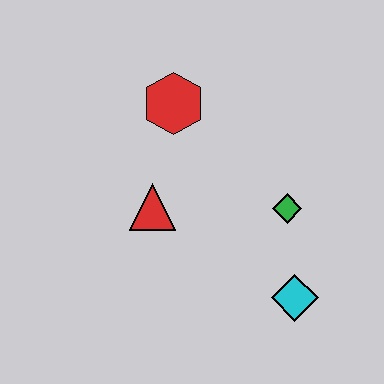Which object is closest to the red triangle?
The red hexagon is closest to the red triangle.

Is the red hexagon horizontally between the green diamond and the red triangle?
Yes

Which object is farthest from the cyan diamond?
The red hexagon is farthest from the cyan diamond.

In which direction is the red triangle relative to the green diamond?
The red triangle is to the left of the green diamond.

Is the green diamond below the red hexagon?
Yes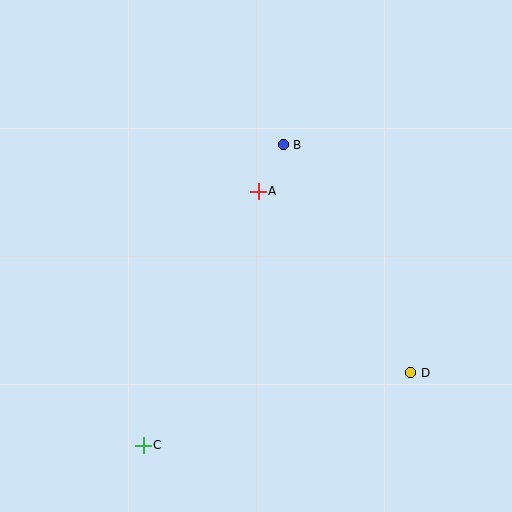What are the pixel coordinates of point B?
Point B is at (283, 145).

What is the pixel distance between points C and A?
The distance between C and A is 279 pixels.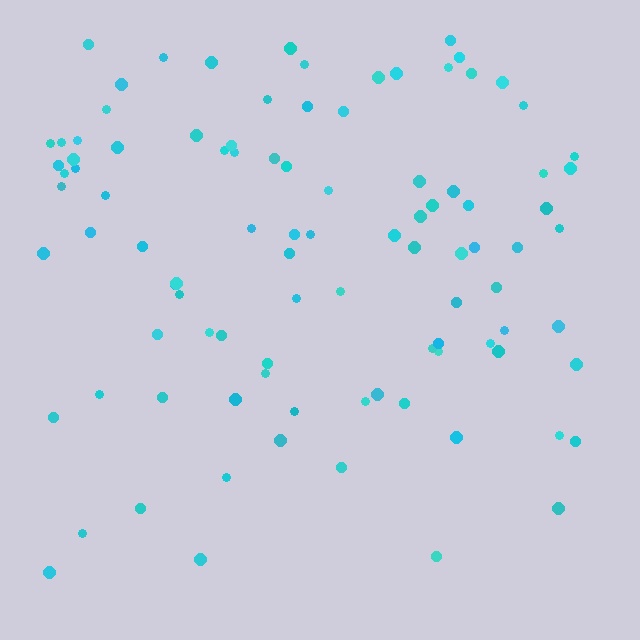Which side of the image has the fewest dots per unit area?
The bottom.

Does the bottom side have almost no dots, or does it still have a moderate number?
Still a moderate number, just noticeably fewer than the top.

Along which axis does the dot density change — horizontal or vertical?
Vertical.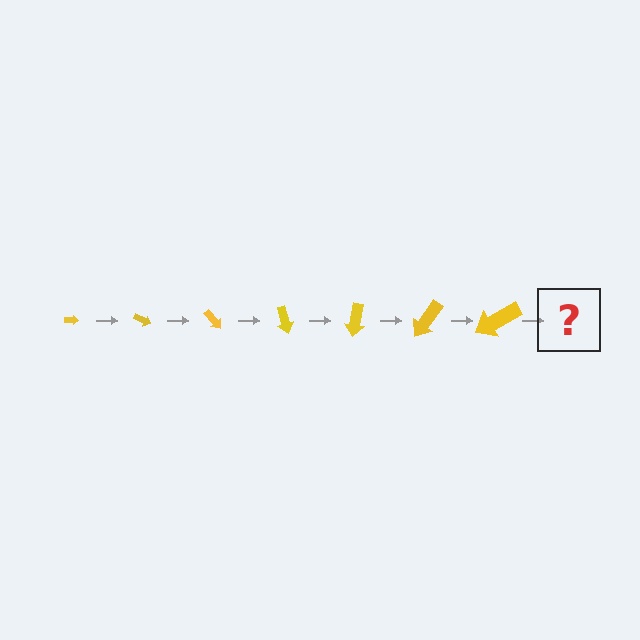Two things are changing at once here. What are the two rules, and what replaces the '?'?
The two rules are that the arrow grows larger each step and it rotates 25 degrees each step. The '?' should be an arrow, larger than the previous one and rotated 175 degrees from the start.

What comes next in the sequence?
The next element should be an arrow, larger than the previous one and rotated 175 degrees from the start.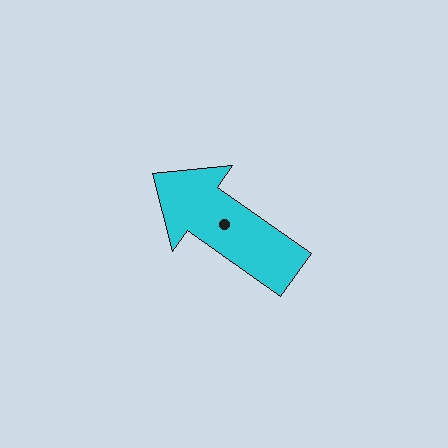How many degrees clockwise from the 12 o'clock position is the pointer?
Approximately 305 degrees.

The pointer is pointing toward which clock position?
Roughly 10 o'clock.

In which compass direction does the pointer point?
Northwest.